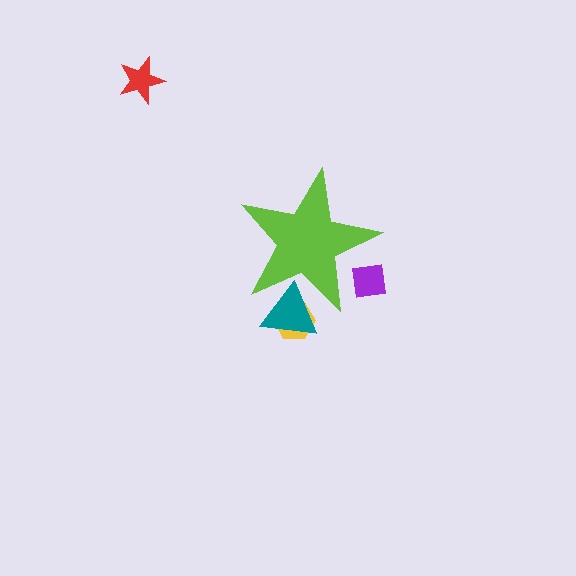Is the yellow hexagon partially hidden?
Yes, the yellow hexagon is partially hidden behind the lime star.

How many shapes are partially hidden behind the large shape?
3 shapes are partially hidden.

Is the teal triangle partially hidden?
Yes, the teal triangle is partially hidden behind the lime star.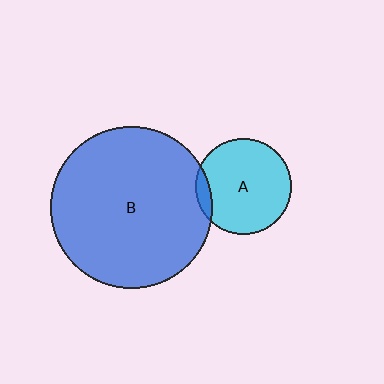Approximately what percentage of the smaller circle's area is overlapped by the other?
Approximately 10%.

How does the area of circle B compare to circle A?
Approximately 2.9 times.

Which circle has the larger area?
Circle B (blue).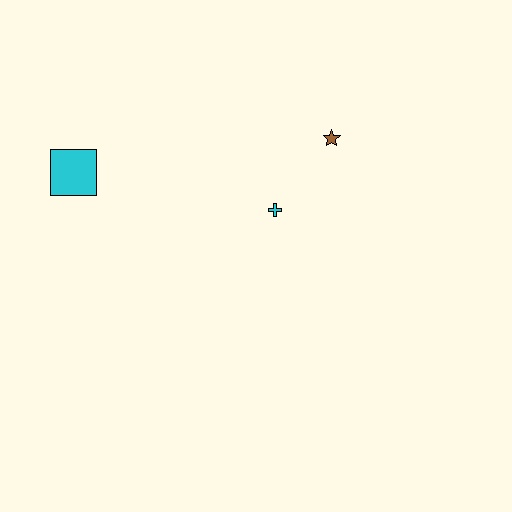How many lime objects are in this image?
There are no lime objects.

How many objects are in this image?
There are 3 objects.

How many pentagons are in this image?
There are no pentagons.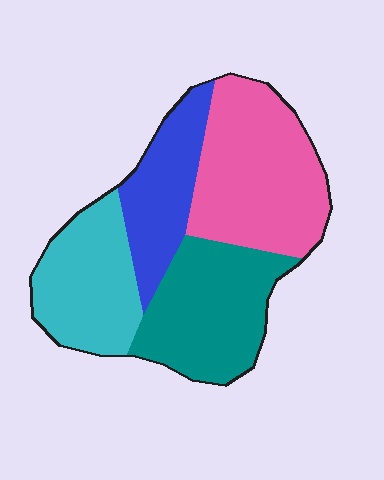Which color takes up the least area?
Blue, at roughly 20%.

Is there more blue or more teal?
Teal.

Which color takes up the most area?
Pink, at roughly 35%.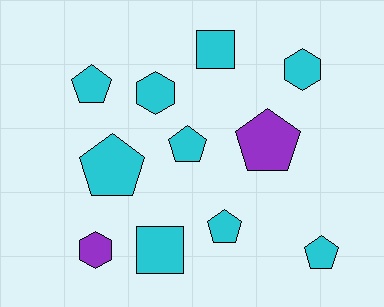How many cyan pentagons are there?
There are 5 cyan pentagons.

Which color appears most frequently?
Cyan, with 9 objects.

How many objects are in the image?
There are 11 objects.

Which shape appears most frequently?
Pentagon, with 6 objects.